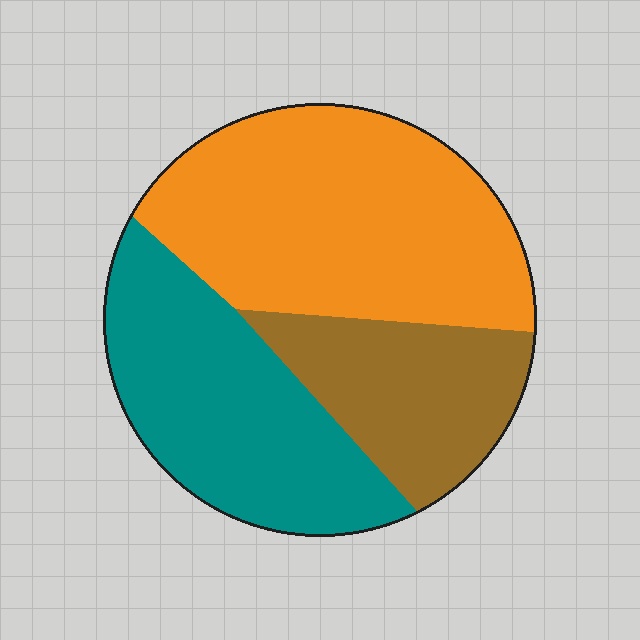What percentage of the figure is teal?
Teal takes up about one third (1/3) of the figure.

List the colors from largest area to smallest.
From largest to smallest: orange, teal, brown.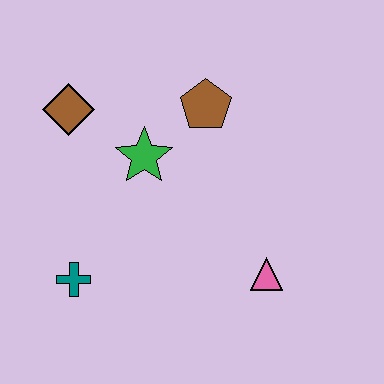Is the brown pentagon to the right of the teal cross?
Yes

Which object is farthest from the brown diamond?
The pink triangle is farthest from the brown diamond.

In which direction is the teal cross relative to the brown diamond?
The teal cross is below the brown diamond.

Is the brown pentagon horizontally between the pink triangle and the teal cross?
Yes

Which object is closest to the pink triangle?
The green star is closest to the pink triangle.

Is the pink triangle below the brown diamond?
Yes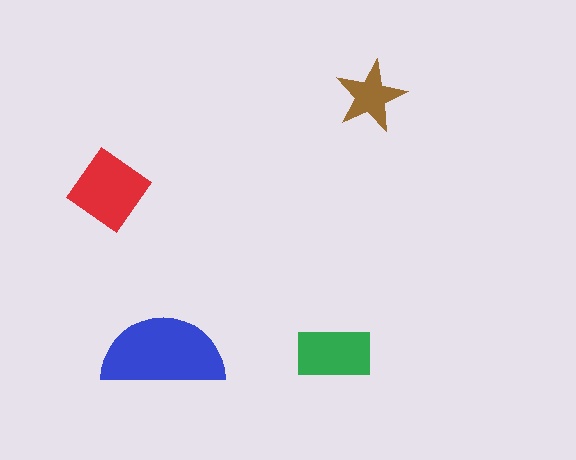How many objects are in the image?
There are 4 objects in the image.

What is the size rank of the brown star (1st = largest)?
4th.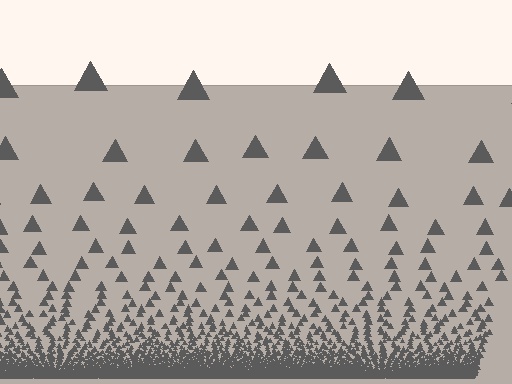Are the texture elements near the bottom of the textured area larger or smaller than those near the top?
Smaller. The gradient is inverted — elements near the bottom are smaller and denser.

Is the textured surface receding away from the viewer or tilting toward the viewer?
The surface appears to tilt toward the viewer. Texture elements get larger and sparser toward the top.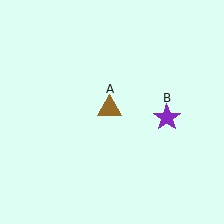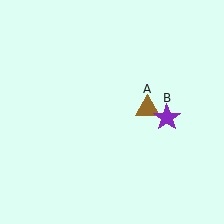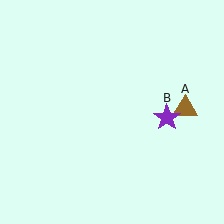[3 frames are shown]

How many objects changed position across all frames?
1 object changed position: brown triangle (object A).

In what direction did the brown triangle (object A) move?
The brown triangle (object A) moved right.